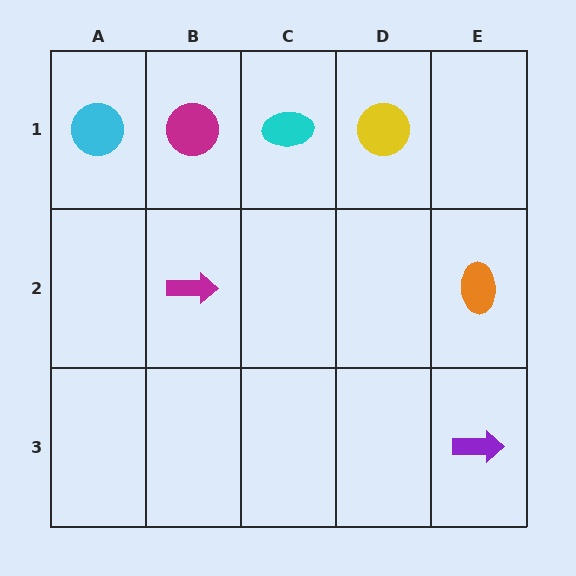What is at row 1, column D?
A yellow circle.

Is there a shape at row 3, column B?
No, that cell is empty.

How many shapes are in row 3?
1 shape.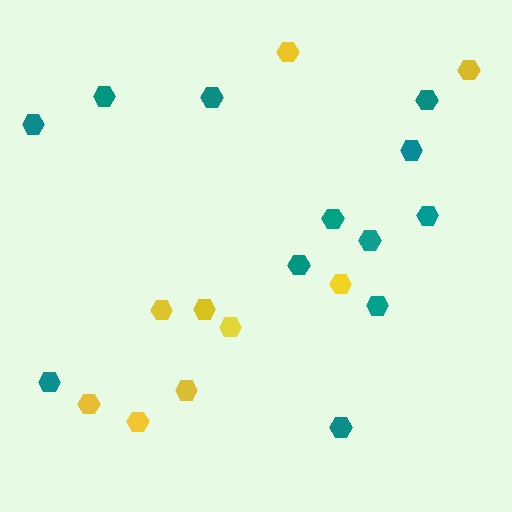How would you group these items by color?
There are 2 groups: one group of yellow hexagons (9) and one group of teal hexagons (12).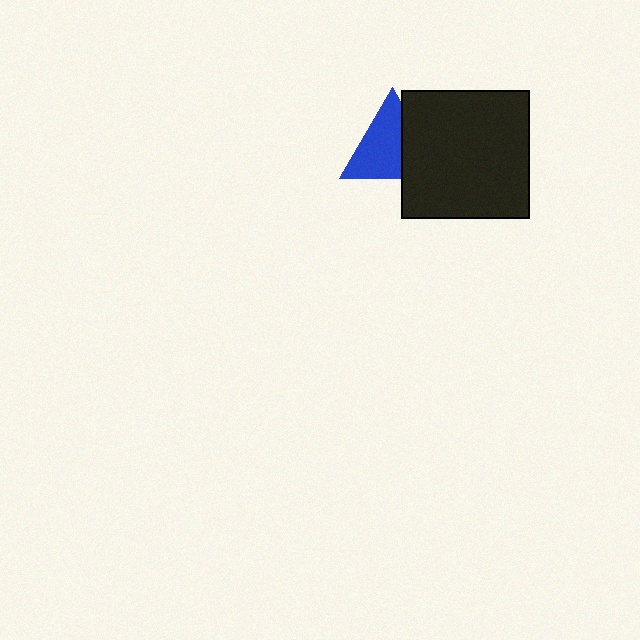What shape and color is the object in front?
The object in front is a black square.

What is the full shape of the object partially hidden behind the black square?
The partially hidden object is a blue triangle.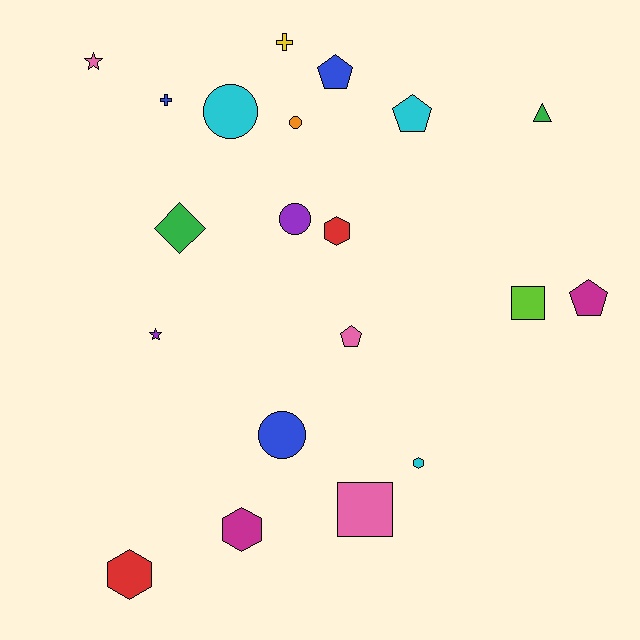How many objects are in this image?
There are 20 objects.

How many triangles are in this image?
There is 1 triangle.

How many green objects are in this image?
There are 2 green objects.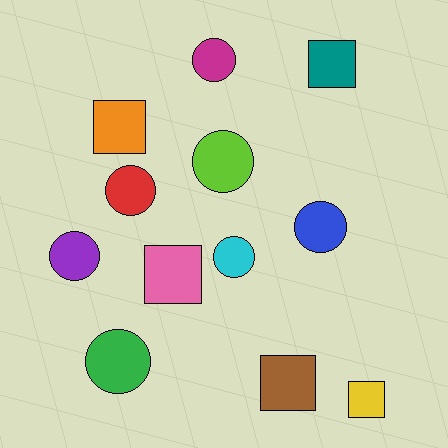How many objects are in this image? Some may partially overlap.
There are 12 objects.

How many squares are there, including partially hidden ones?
There are 5 squares.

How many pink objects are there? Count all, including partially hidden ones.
There is 1 pink object.